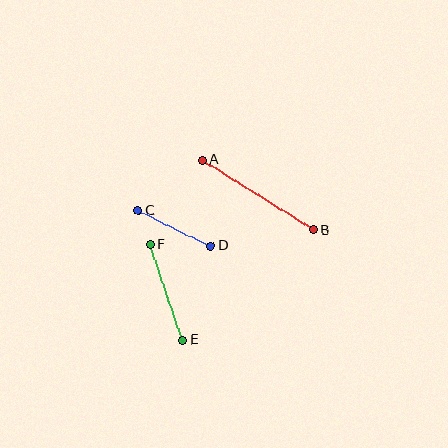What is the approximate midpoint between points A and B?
The midpoint is at approximately (258, 195) pixels.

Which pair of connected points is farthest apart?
Points A and B are farthest apart.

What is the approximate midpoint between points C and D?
The midpoint is at approximately (174, 228) pixels.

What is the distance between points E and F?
The distance is approximately 101 pixels.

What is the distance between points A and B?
The distance is approximately 131 pixels.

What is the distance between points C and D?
The distance is approximately 80 pixels.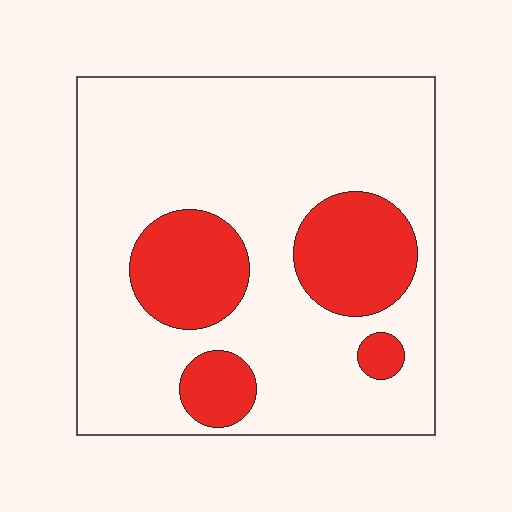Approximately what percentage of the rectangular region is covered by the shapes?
Approximately 25%.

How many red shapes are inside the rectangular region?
4.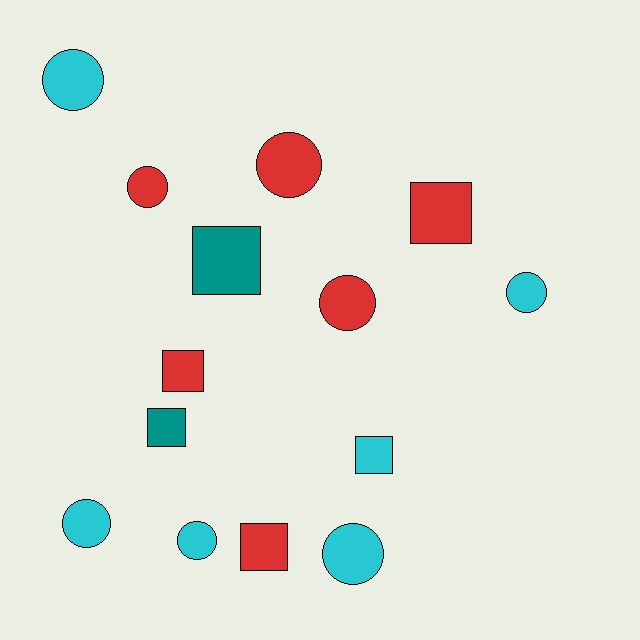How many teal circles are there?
There are no teal circles.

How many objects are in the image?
There are 14 objects.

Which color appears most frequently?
Red, with 6 objects.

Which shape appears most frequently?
Circle, with 8 objects.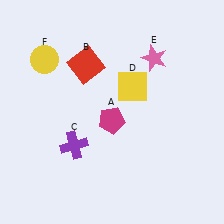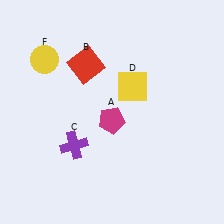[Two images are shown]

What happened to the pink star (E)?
The pink star (E) was removed in Image 2. It was in the top-right area of Image 1.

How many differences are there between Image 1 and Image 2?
There is 1 difference between the two images.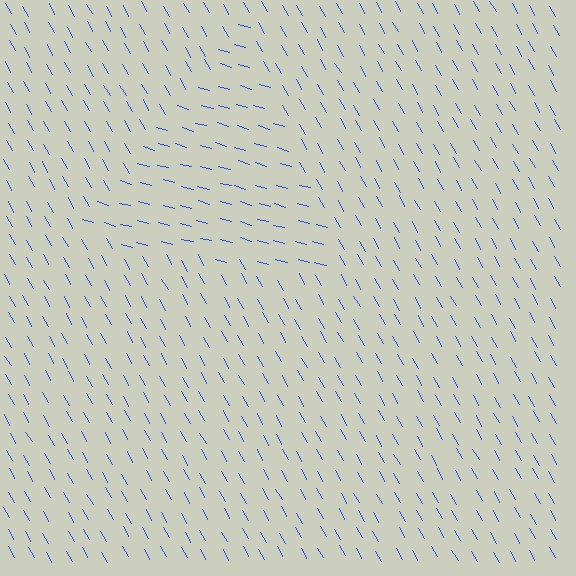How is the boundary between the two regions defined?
The boundary is defined purely by a change in line orientation (approximately 45 degrees difference). All lines are the same color and thickness.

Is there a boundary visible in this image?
Yes, there is a texture boundary formed by a change in line orientation.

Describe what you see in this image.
The image is filled with small blue line segments. A triangle region in the image has lines oriented differently from the surrounding lines, creating a visible texture boundary.